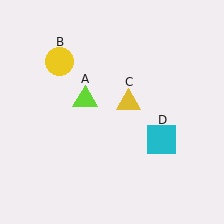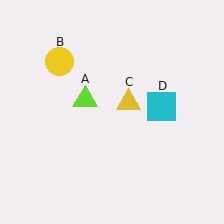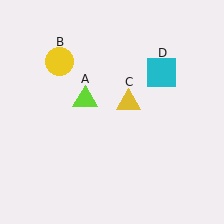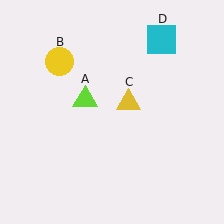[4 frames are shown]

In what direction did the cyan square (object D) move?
The cyan square (object D) moved up.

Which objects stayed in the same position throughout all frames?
Lime triangle (object A) and yellow circle (object B) and yellow triangle (object C) remained stationary.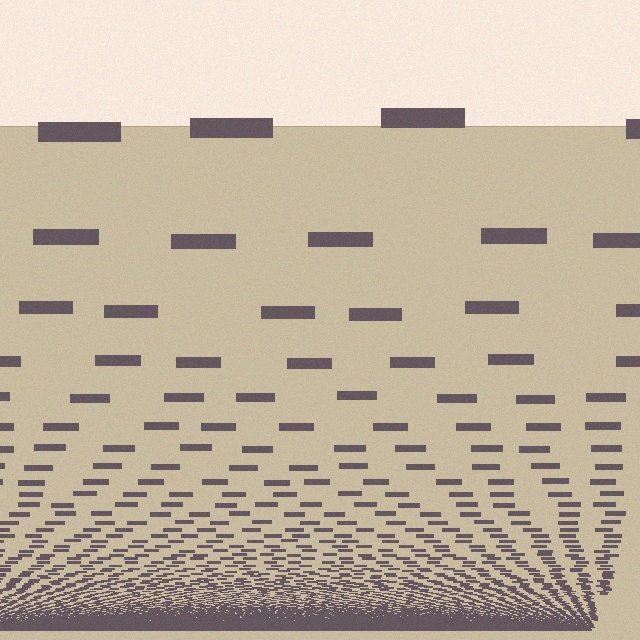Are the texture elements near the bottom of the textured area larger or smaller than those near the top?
Smaller. The gradient is inverted — elements near the bottom are smaller and denser.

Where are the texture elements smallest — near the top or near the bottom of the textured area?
Near the bottom.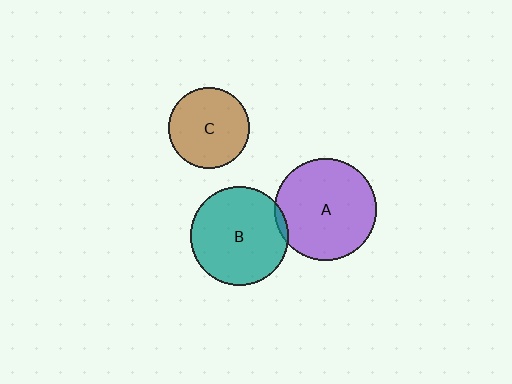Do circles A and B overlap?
Yes.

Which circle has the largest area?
Circle A (purple).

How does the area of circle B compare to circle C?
Approximately 1.5 times.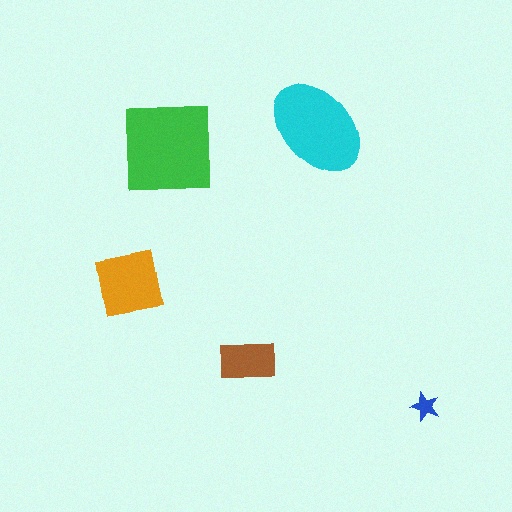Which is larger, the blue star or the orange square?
The orange square.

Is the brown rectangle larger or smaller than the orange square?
Smaller.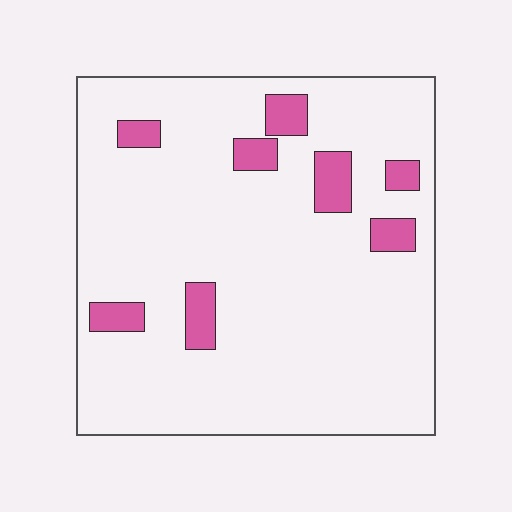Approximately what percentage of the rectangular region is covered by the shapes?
Approximately 10%.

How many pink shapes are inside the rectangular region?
8.